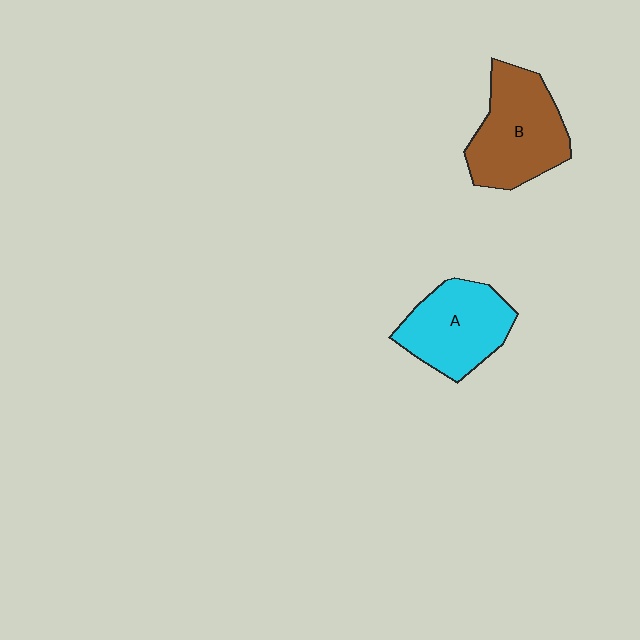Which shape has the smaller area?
Shape A (cyan).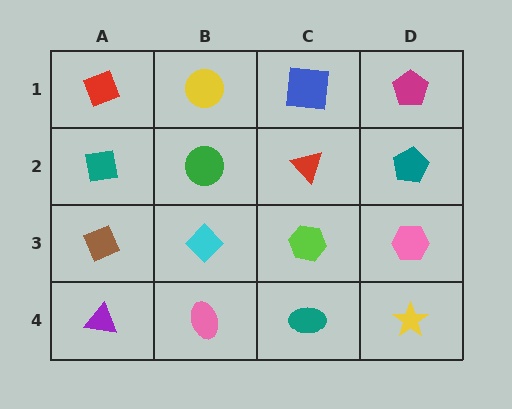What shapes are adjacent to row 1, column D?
A teal pentagon (row 2, column D), a blue square (row 1, column C).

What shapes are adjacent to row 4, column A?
A brown diamond (row 3, column A), a pink ellipse (row 4, column B).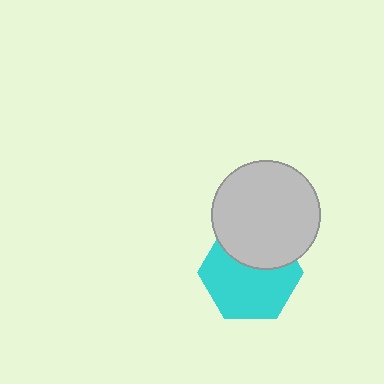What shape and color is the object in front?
The object in front is a light gray circle.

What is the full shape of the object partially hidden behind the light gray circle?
The partially hidden object is a cyan hexagon.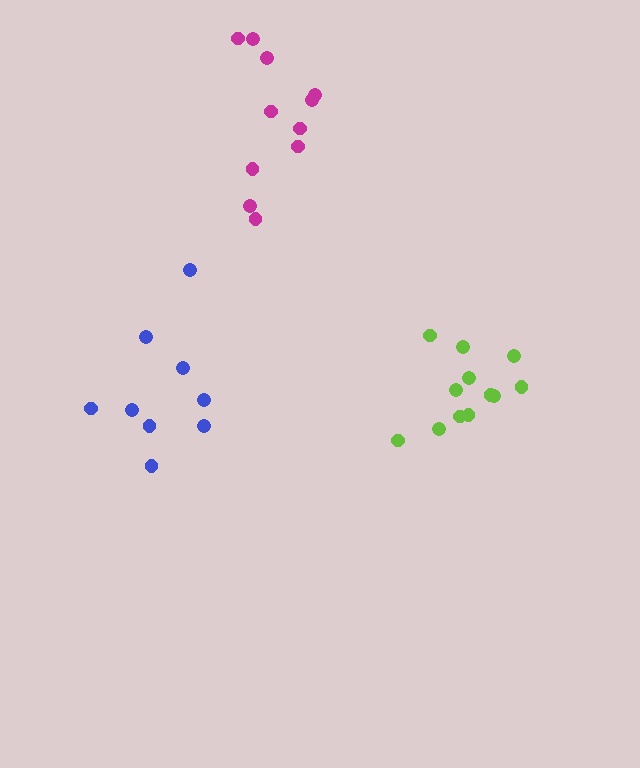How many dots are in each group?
Group 1: 9 dots, Group 2: 12 dots, Group 3: 11 dots (32 total).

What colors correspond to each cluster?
The clusters are colored: blue, lime, magenta.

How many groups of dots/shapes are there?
There are 3 groups.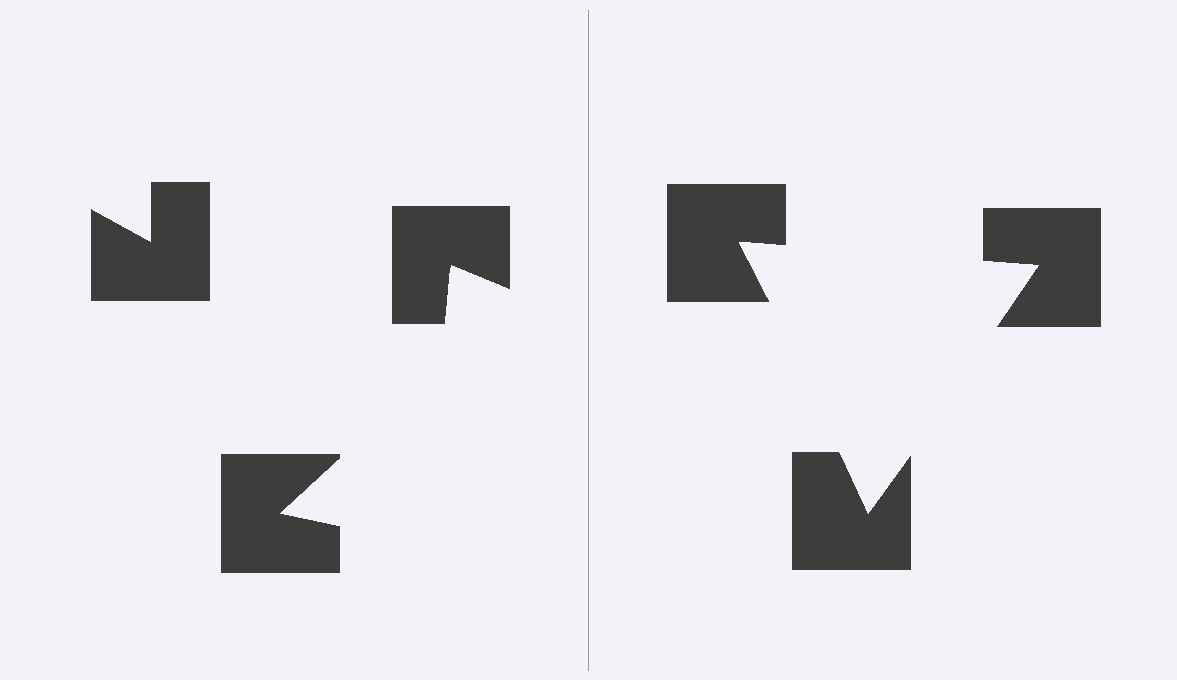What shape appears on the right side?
An illusory triangle.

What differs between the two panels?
The notched squares are positioned identically on both sides; only the wedge orientations differ. On the right they align to a triangle; on the left they are misaligned.